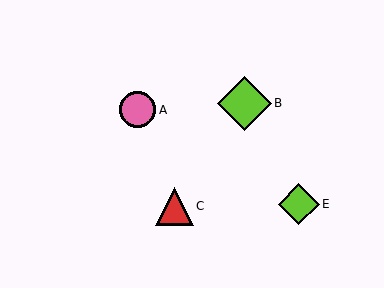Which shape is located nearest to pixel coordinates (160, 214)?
The red triangle (labeled C) at (174, 206) is nearest to that location.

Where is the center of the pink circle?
The center of the pink circle is at (138, 110).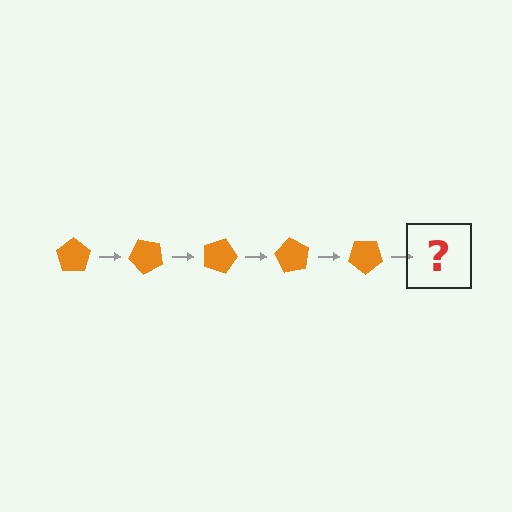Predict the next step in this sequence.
The next step is an orange pentagon rotated 225 degrees.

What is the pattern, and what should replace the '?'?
The pattern is that the pentagon rotates 45 degrees each step. The '?' should be an orange pentagon rotated 225 degrees.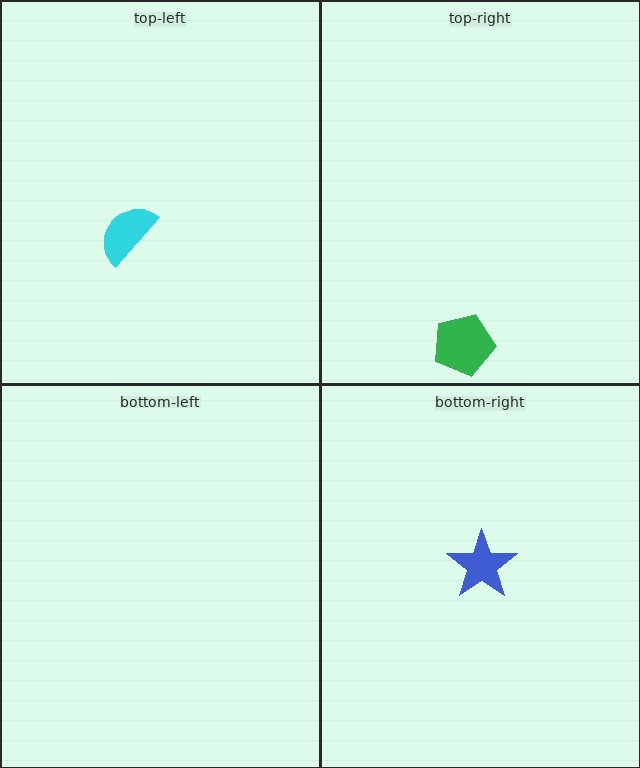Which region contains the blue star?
The bottom-right region.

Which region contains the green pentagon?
The top-right region.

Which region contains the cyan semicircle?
The top-left region.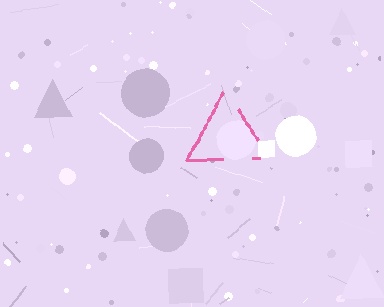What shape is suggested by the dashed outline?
The dashed outline suggests a triangle.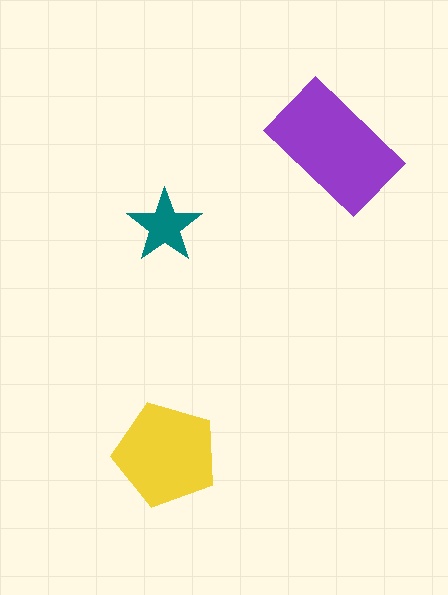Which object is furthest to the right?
The purple rectangle is rightmost.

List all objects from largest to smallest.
The purple rectangle, the yellow pentagon, the teal star.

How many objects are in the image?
There are 3 objects in the image.